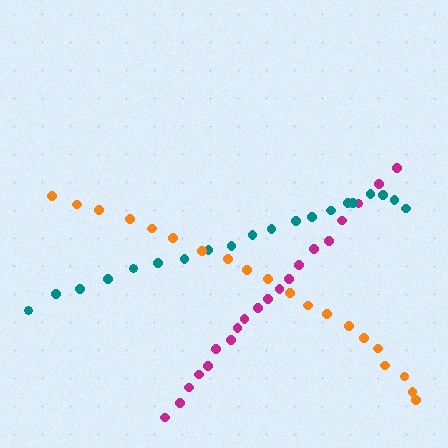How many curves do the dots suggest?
There are 3 distinct paths.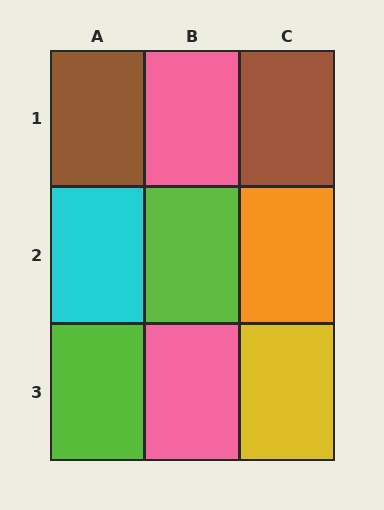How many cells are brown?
2 cells are brown.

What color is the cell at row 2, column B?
Lime.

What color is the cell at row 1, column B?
Pink.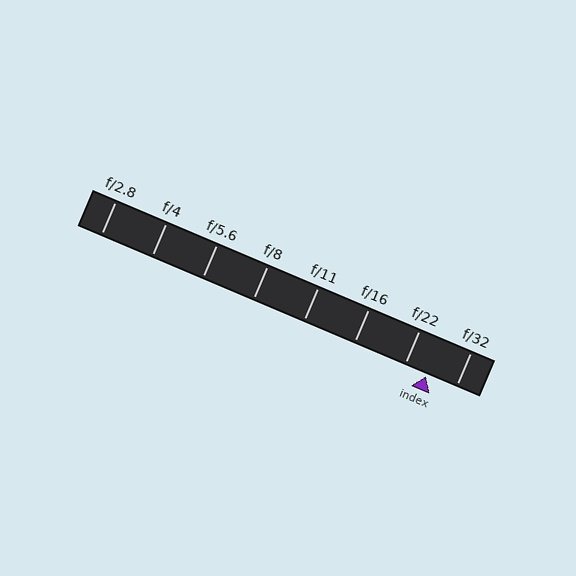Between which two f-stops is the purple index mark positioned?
The index mark is between f/22 and f/32.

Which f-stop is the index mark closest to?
The index mark is closest to f/22.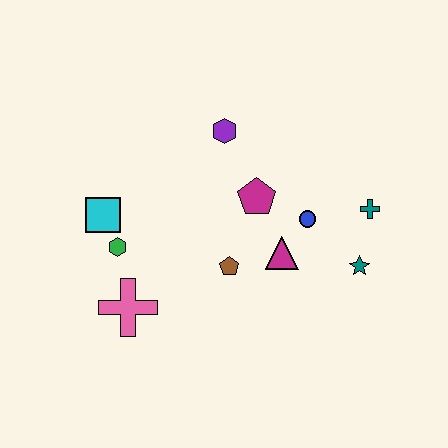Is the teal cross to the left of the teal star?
No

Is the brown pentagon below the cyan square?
Yes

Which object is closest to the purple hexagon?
The magenta pentagon is closest to the purple hexagon.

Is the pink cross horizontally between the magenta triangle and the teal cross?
No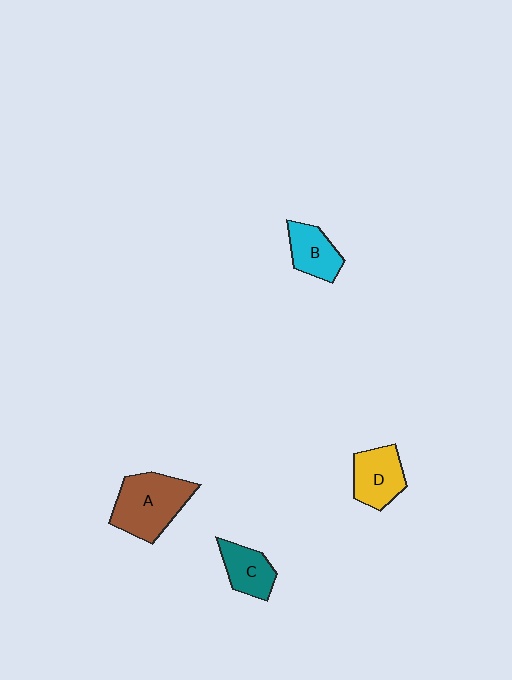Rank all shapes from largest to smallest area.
From largest to smallest: A (brown), D (yellow), B (cyan), C (teal).